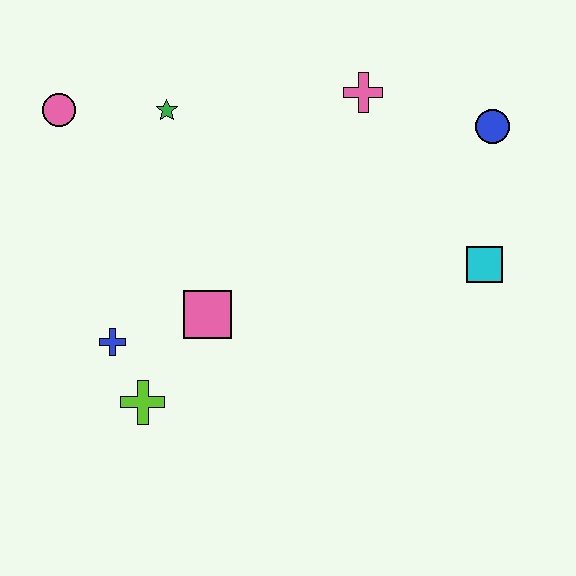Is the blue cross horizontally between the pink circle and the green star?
Yes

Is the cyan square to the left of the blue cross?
No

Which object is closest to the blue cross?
The lime cross is closest to the blue cross.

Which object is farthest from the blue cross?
The blue circle is farthest from the blue cross.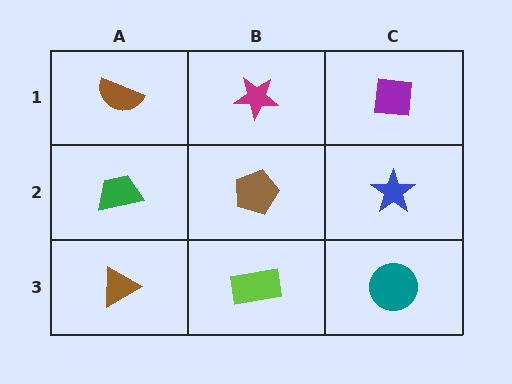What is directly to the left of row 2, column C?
A brown pentagon.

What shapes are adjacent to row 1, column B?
A brown pentagon (row 2, column B), a brown semicircle (row 1, column A), a purple square (row 1, column C).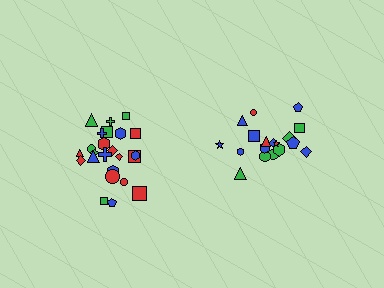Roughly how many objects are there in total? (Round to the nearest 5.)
Roughly 45 objects in total.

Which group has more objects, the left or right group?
The left group.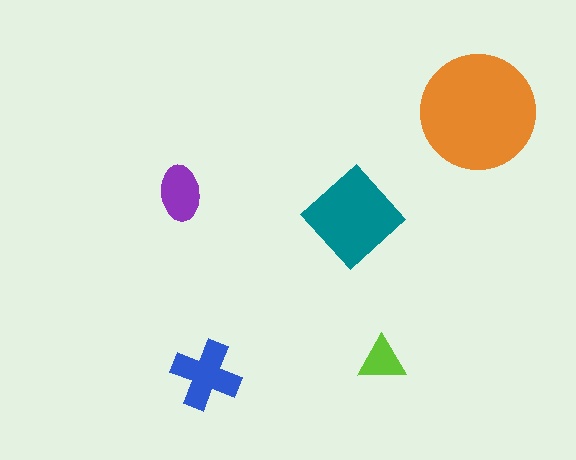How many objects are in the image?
There are 5 objects in the image.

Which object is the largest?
The orange circle.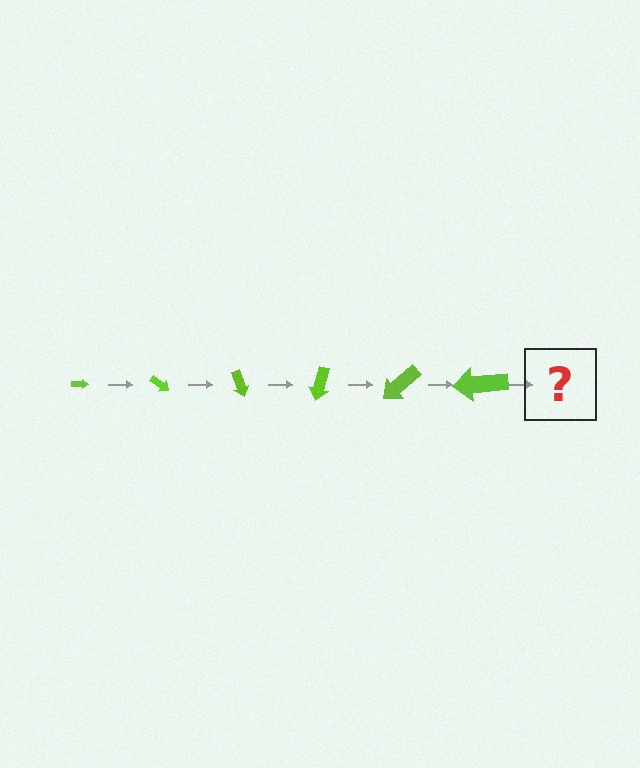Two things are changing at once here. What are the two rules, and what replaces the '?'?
The two rules are that the arrow grows larger each step and it rotates 35 degrees each step. The '?' should be an arrow, larger than the previous one and rotated 210 degrees from the start.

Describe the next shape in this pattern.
It should be an arrow, larger than the previous one and rotated 210 degrees from the start.